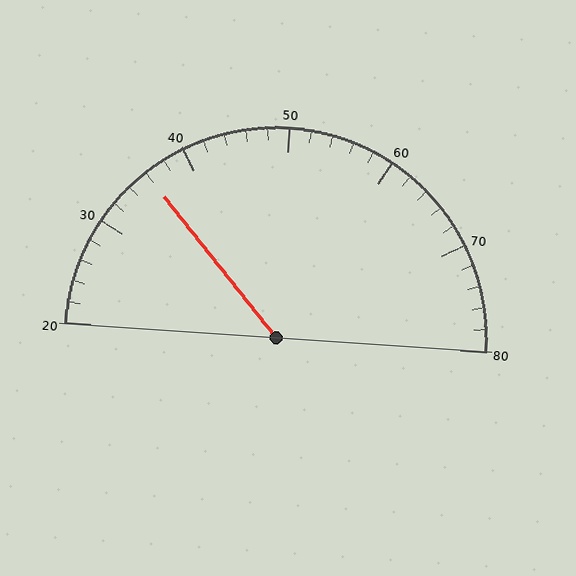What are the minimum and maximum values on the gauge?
The gauge ranges from 20 to 80.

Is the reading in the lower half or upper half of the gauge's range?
The reading is in the lower half of the range (20 to 80).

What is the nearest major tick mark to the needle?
The nearest major tick mark is 40.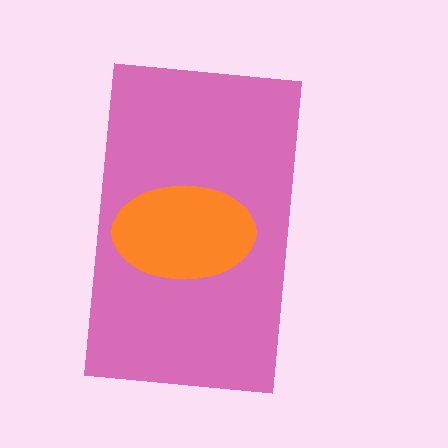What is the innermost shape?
The orange ellipse.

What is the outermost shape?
The pink rectangle.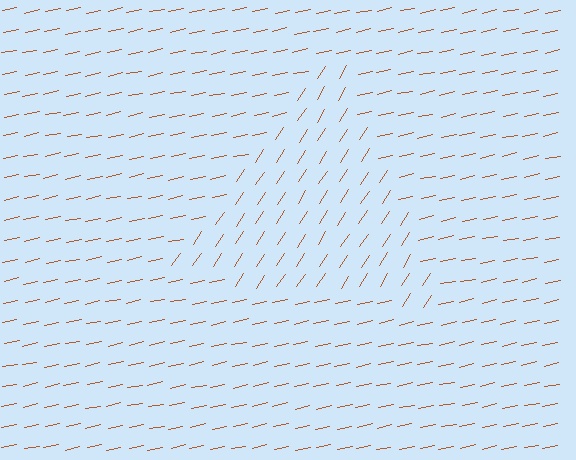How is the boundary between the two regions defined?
The boundary is defined purely by a change in line orientation (approximately 45 degrees difference). All lines are the same color and thickness.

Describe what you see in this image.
The image is filled with small brown line segments. A triangle region in the image has lines oriented differently from the surrounding lines, creating a visible texture boundary.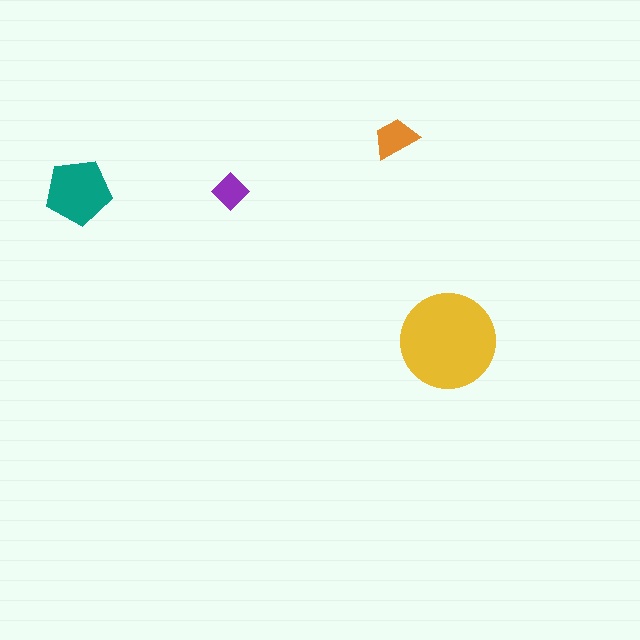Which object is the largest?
The yellow circle.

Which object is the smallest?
The purple diamond.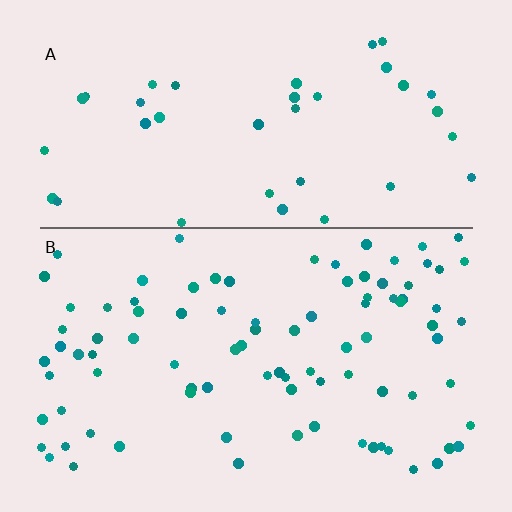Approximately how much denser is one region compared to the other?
Approximately 2.3× — region B over region A.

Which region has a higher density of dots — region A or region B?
B (the bottom).